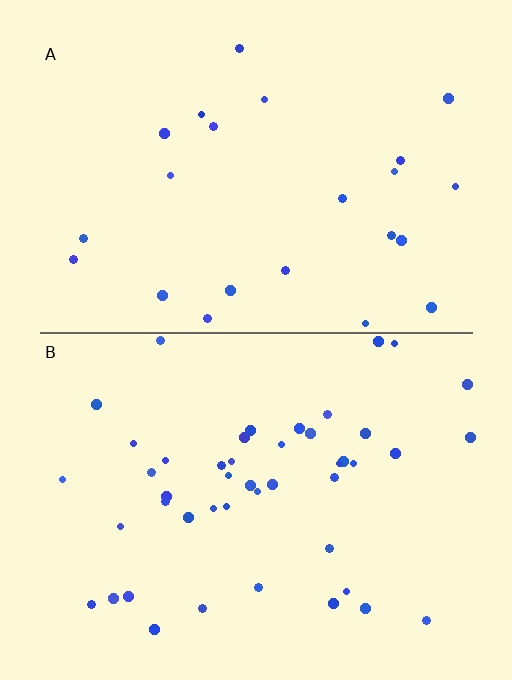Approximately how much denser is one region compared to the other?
Approximately 2.0× — region B over region A.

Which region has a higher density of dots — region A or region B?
B (the bottom).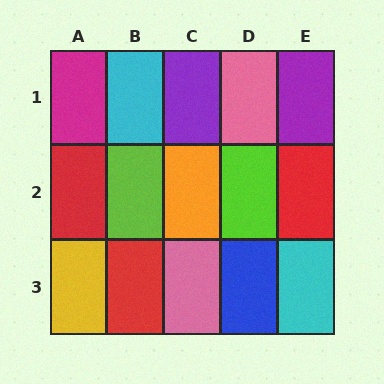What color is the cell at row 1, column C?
Purple.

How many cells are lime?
2 cells are lime.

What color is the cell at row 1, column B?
Cyan.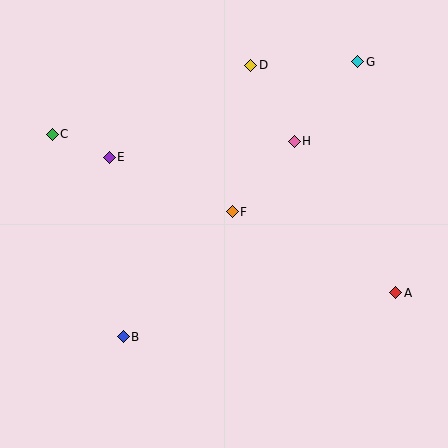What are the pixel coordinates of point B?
Point B is at (123, 337).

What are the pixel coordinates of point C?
Point C is at (52, 134).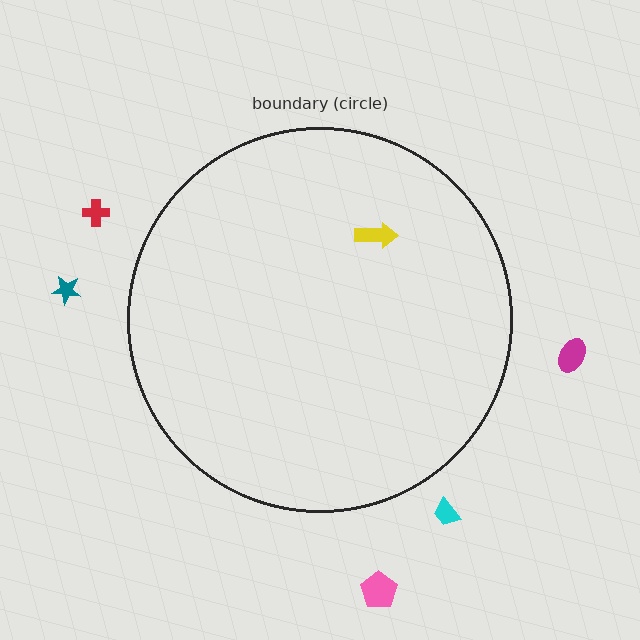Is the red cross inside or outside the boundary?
Outside.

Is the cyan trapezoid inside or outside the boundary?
Outside.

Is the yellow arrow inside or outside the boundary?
Inside.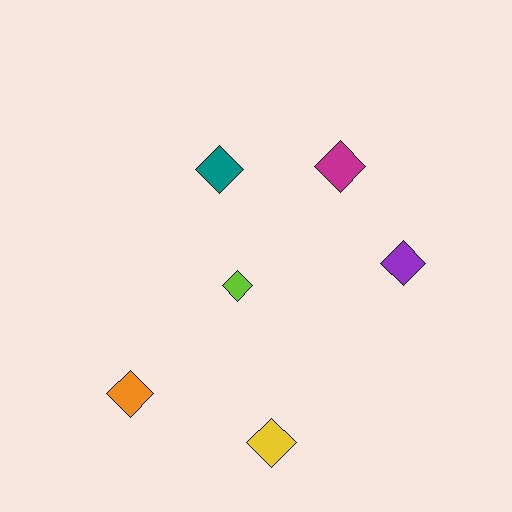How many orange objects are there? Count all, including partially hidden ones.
There is 1 orange object.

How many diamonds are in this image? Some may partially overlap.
There are 6 diamonds.